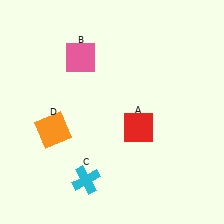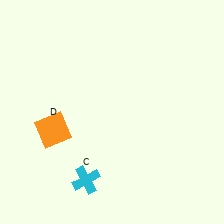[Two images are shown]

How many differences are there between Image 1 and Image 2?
There are 2 differences between the two images.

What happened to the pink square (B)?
The pink square (B) was removed in Image 2. It was in the top-left area of Image 1.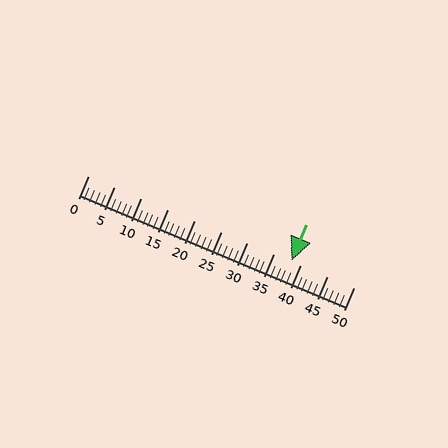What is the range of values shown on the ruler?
The ruler shows values from 0 to 50.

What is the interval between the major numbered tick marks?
The major tick marks are spaced 5 units apart.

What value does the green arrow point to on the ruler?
The green arrow points to approximately 38.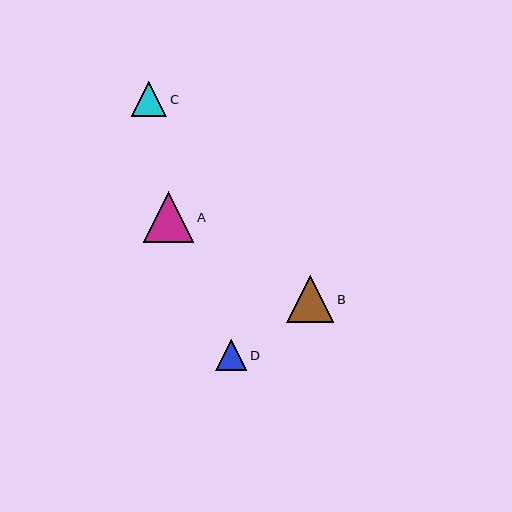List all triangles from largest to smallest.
From largest to smallest: A, B, C, D.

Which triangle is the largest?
Triangle A is the largest with a size of approximately 50 pixels.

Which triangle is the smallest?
Triangle D is the smallest with a size of approximately 31 pixels.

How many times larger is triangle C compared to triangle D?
Triangle C is approximately 1.1 times the size of triangle D.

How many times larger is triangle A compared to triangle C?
Triangle A is approximately 1.4 times the size of triangle C.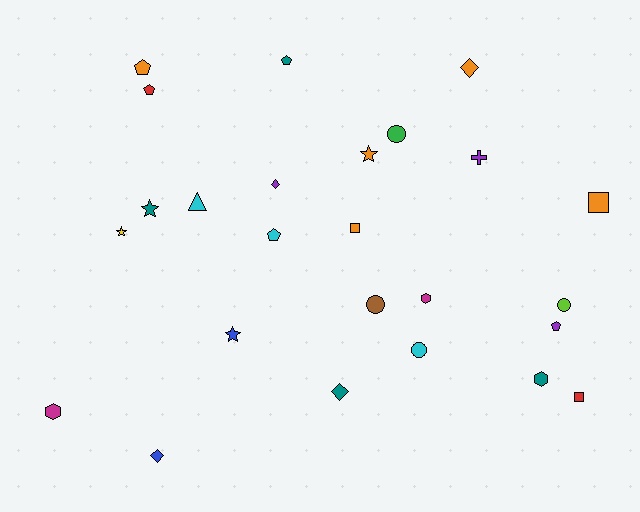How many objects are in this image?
There are 25 objects.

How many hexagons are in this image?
There are 3 hexagons.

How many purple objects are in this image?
There are 3 purple objects.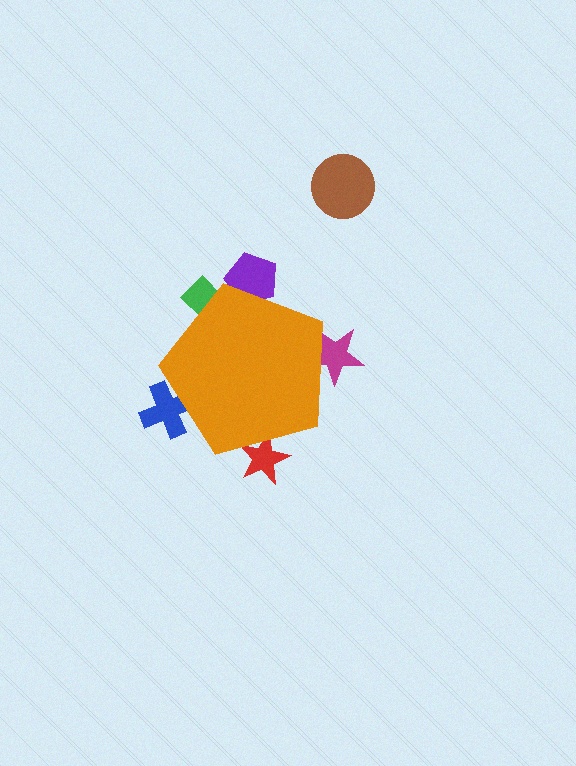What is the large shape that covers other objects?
An orange pentagon.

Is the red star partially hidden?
Yes, the red star is partially hidden behind the orange pentagon.